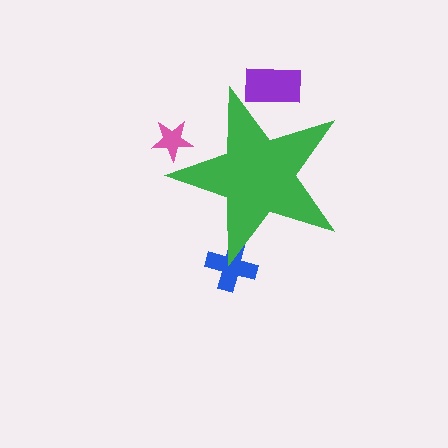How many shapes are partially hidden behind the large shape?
3 shapes are partially hidden.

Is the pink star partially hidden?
Yes, the pink star is partially hidden behind the green star.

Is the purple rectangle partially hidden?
Yes, the purple rectangle is partially hidden behind the green star.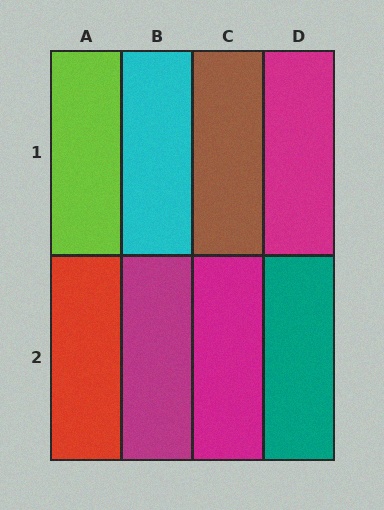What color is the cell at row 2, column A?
Red.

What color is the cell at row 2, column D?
Teal.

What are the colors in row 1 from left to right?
Lime, cyan, brown, magenta.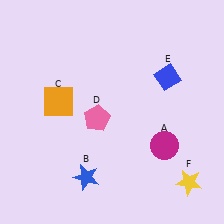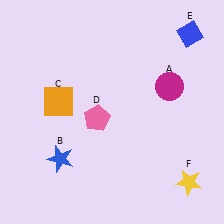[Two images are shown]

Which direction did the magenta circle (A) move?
The magenta circle (A) moved up.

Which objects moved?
The objects that moved are: the magenta circle (A), the blue star (B), the blue diamond (E).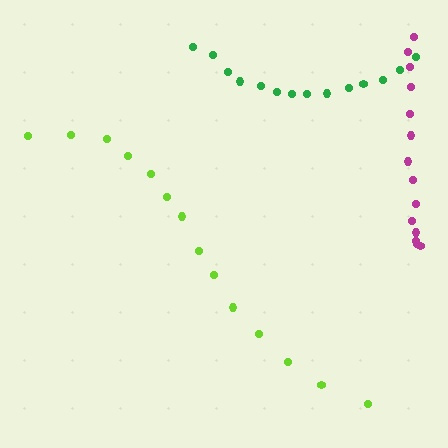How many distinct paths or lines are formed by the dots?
There are 3 distinct paths.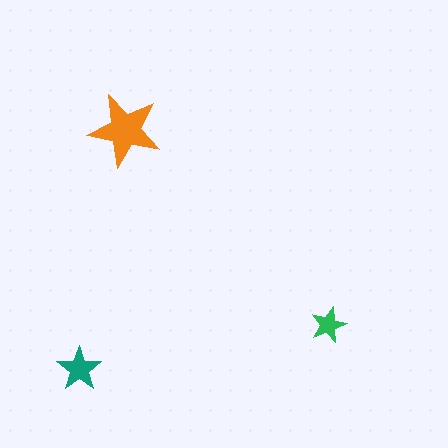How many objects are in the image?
There are 3 objects in the image.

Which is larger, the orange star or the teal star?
The orange one.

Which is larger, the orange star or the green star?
The orange one.